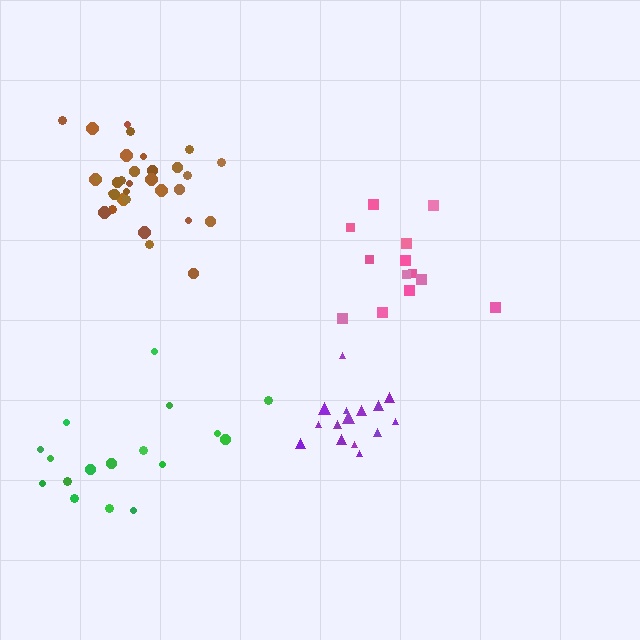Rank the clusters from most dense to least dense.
brown, purple, pink, green.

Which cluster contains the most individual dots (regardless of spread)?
Brown (32).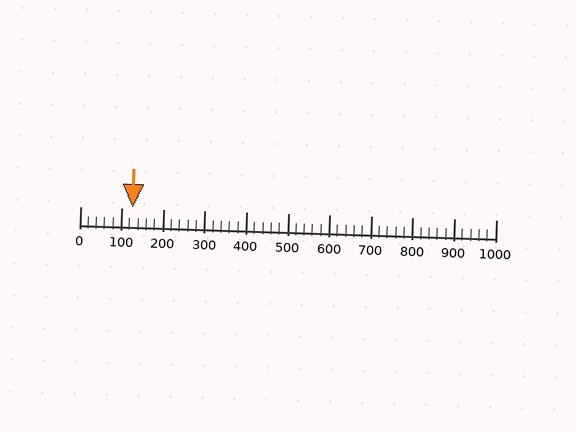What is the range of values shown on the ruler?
The ruler shows values from 0 to 1000.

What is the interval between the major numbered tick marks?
The major tick marks are spaced 100 units apart.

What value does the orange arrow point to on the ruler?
The orange arrow points to approximately 126.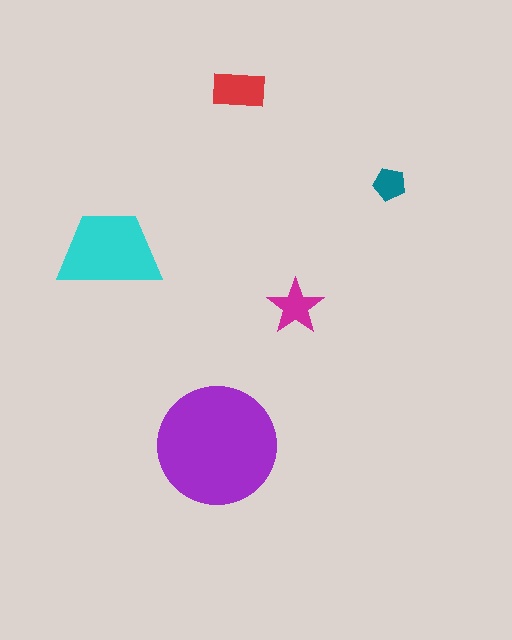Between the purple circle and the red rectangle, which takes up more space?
The purple circle.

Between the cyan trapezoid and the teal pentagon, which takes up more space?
The cyan trapezoid.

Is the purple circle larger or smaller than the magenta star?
Larger.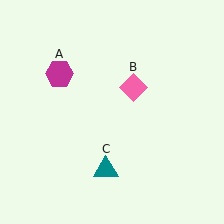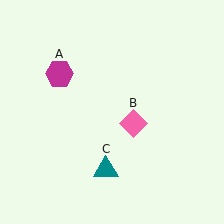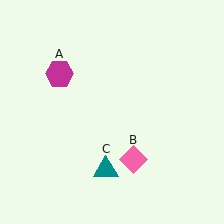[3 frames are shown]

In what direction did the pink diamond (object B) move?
The pink diamond (object B) moved down.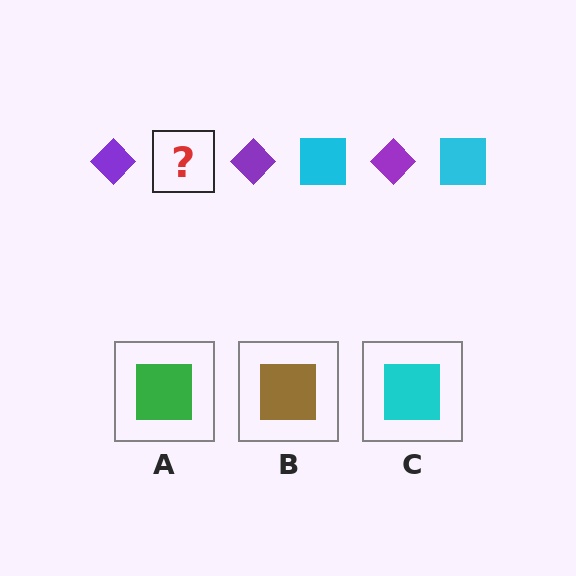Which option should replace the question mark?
Option C.